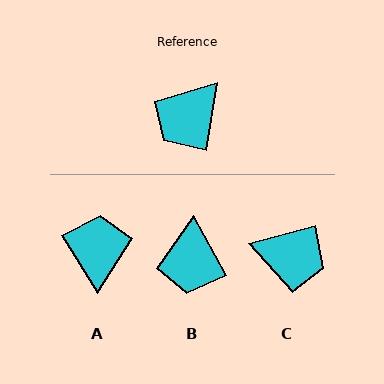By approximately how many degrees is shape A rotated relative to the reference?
Approximately 139 degrees clockwise.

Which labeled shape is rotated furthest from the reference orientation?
A, about 139 degrees away.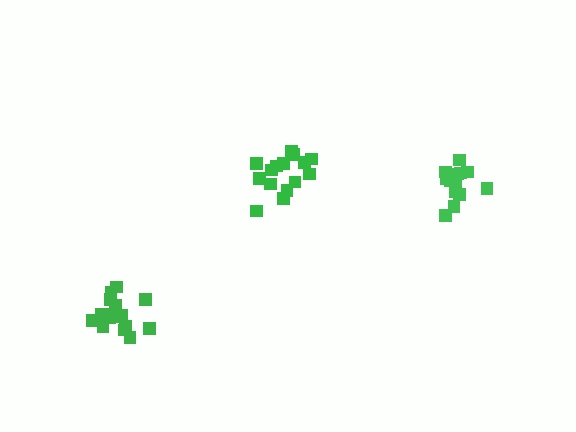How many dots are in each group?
Group 1: 18 dots, Group 2: 14 dots, Group 3: 15 dots (47 total).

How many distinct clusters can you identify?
There are 3 distinct clusters.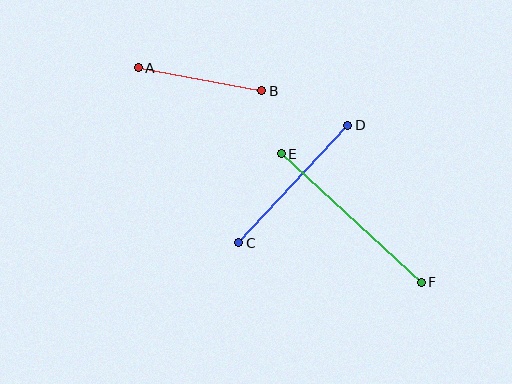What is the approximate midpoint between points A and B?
The midpoint is at approximately (200, 79) pixels.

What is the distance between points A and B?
The distance is approximately 126 pixels.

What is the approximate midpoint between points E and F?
The midpoint is at approximately (351, 218) pixels.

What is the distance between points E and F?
The distance is approximately 190 pixels.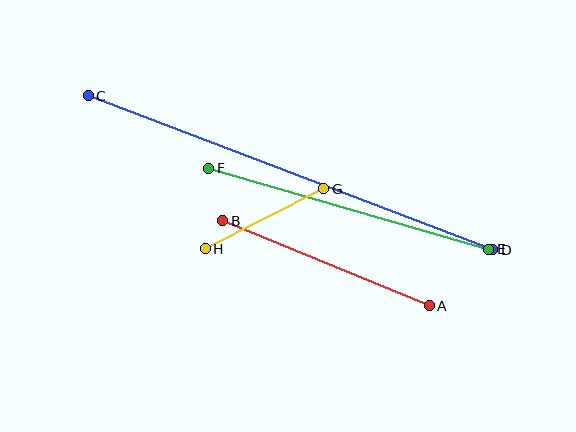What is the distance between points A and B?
The distance is approximately 223 pixels.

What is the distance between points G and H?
The distance is approximately 133 pixels.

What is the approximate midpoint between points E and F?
The midpoint is at approximately (349, 209) pixels.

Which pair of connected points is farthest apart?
Points C and D are farthest apart.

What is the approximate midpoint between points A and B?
The midpoint is at approximately (326, 263) pixels.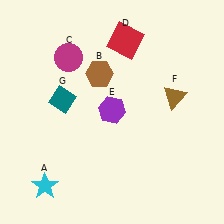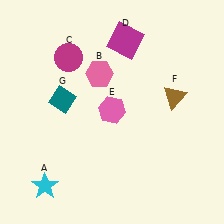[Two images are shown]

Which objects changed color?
B changed from brown to pink. D changed from red to magenta. E changed from purple to pink.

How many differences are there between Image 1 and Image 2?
There are 3 differences between the two images.